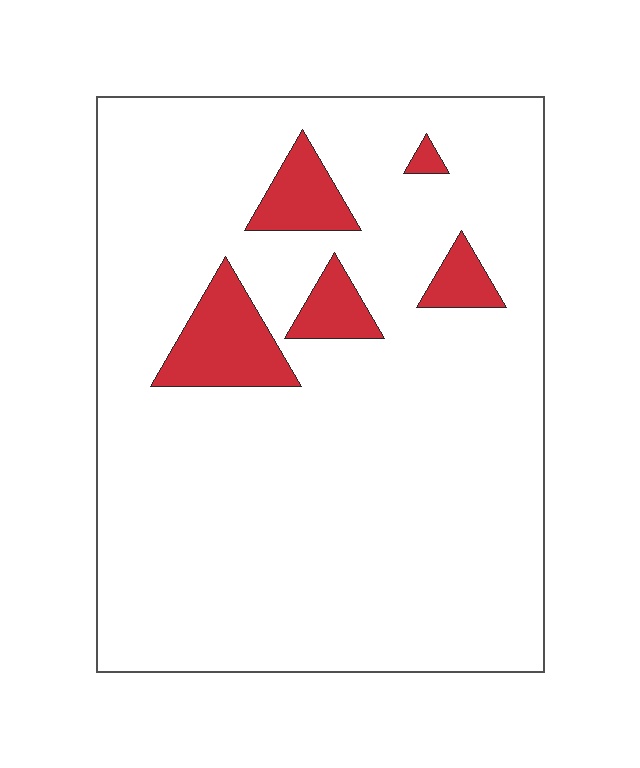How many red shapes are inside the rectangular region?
5.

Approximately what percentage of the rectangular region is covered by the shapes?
Approximately 10%.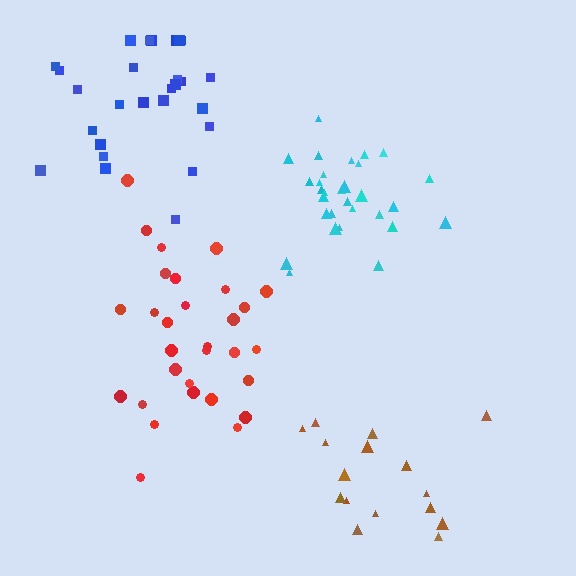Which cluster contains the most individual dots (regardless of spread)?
Cyan (30).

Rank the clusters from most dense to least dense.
cyan, red, blue, brown.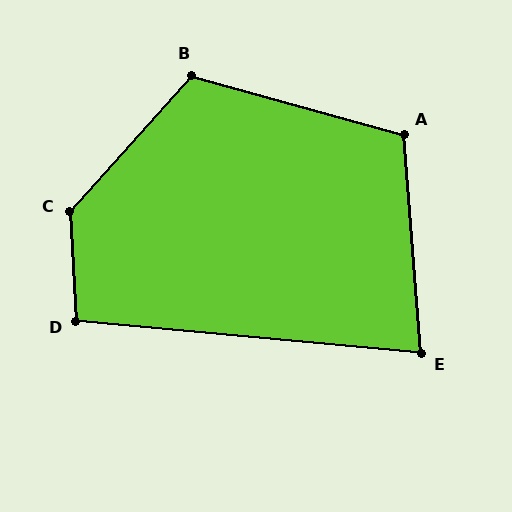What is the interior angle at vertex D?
Approximately 99 degrees (obtuse).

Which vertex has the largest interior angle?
C, at approximately 135 degrees.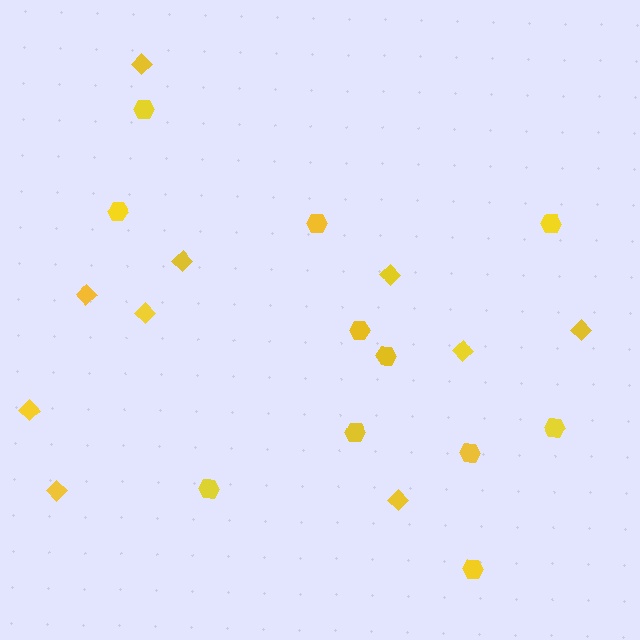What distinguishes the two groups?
There are 2 groups: one group of diamonds (10) and one group of hexagons (11).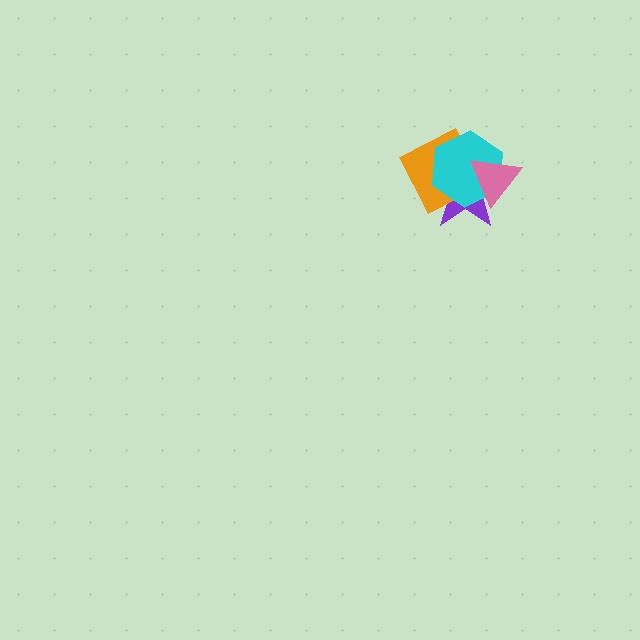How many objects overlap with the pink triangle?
3 objects overlap with the pink triangle.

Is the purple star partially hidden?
Yes, it is partially covered by another shape.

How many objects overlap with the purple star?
3 objects overlap with the purple star.